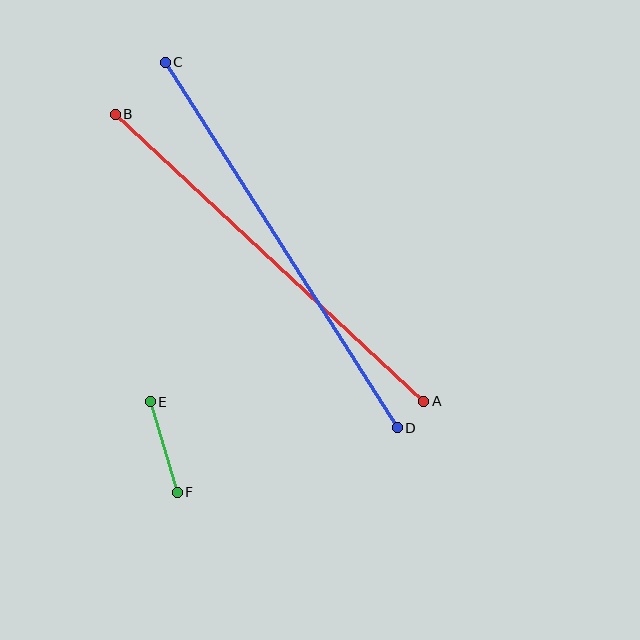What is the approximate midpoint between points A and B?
The midpoint is at approximately (269, 258) pixels.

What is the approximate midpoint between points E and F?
The midpoint is at approximately (164, 447) pixels.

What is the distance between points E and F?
The distance is approximately 94 pixels.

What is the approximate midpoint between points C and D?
The midpoint is at approximately (281, 245) pixels.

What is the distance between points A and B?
The distance is approximately 422 pixels.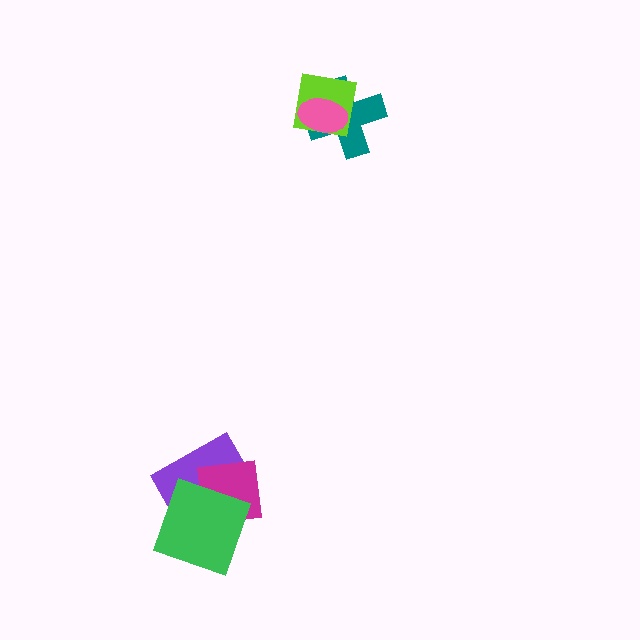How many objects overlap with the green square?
2 objects overlap with the green square.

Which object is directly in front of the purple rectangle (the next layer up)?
The magenta square is directly in front of the purple rectangle.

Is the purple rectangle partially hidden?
Yes, it is partially covered by another shape.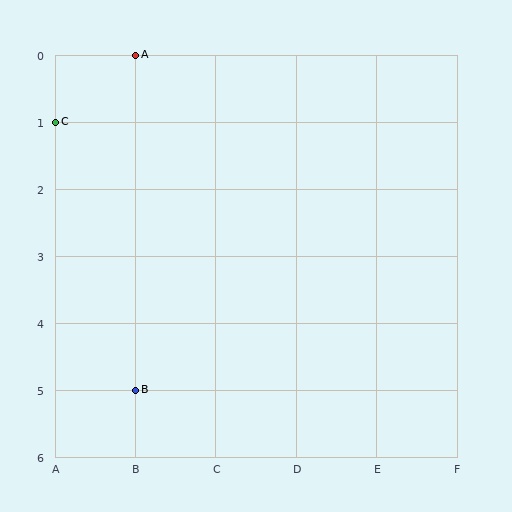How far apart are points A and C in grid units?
Points A and C are 1 column and 1 row apart (about 1.4 grid units diagonally).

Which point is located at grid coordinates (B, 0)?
Point A is at (B, 0).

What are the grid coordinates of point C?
Point C is at grid coordinates (A, 1).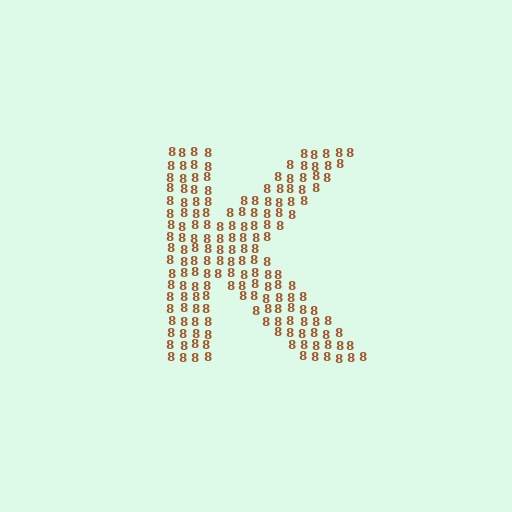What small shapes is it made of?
It is made of small digit 8's.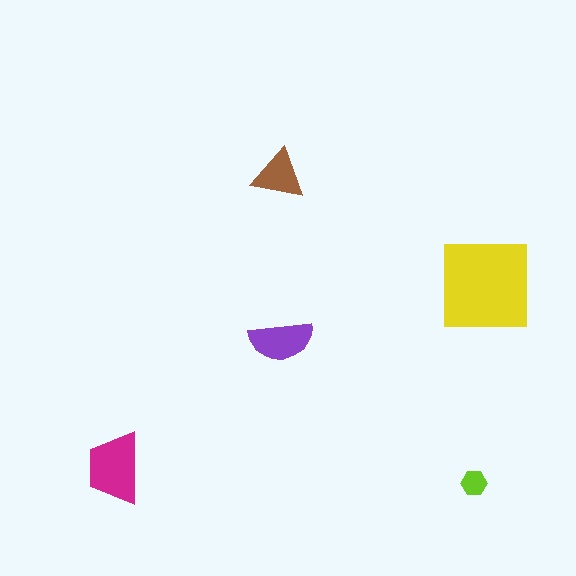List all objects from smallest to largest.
The lime hexagon, the brown triangle, the purple semicircle, the magenta trapezoid, the yellow square.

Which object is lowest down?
The lime hexagon is bottommost.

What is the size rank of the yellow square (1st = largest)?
1st.